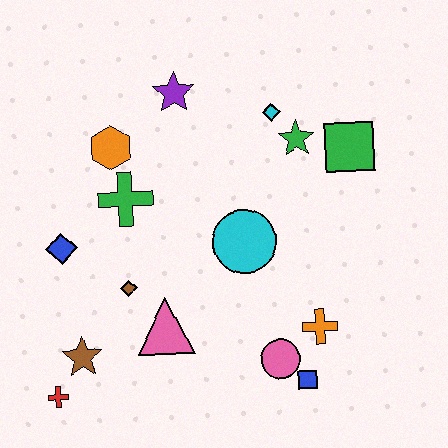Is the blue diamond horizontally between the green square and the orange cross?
No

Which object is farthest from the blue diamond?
The green square is farthest from the blue diamond.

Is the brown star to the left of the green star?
Yes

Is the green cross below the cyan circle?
No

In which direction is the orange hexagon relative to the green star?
The orange hexagon is to the left of the green star.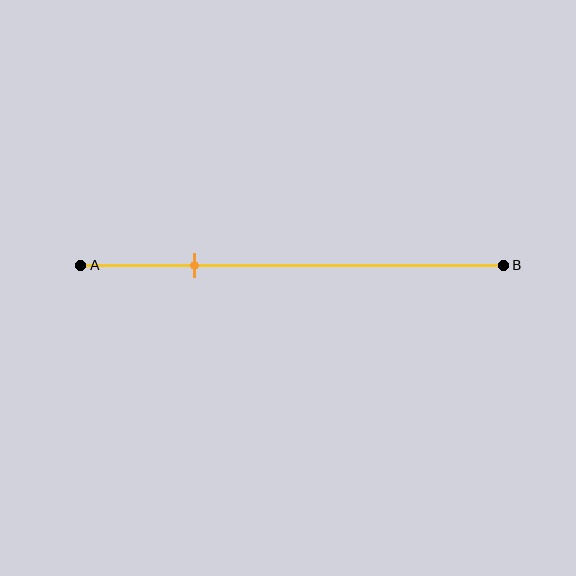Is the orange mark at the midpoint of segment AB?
No, the mark is at about 25% from A, not at the 50% midpoint.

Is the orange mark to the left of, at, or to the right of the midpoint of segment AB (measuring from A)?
The orange mark is to the left of the midpoint of segment AB.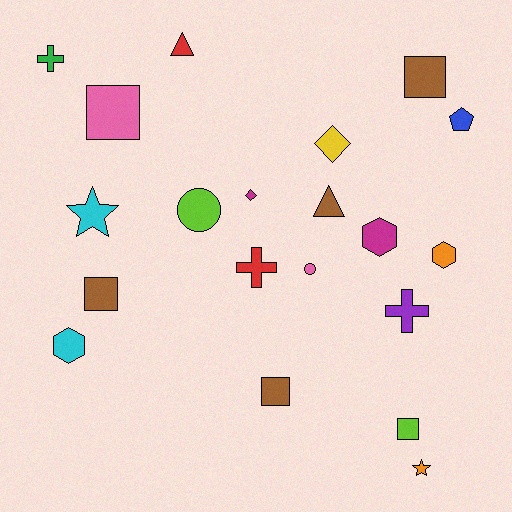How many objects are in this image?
There are 20 objects.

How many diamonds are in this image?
There are 2 diamonds.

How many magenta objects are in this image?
There are 2 magenta objects.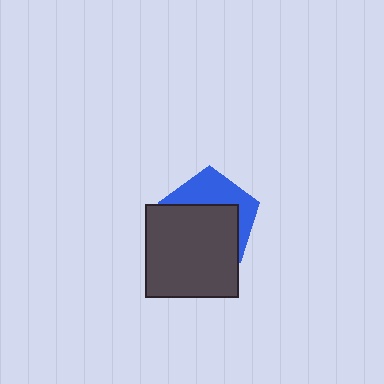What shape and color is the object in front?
The object in front is a dark gray square.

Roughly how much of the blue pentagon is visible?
A small part of it is visible (roughly 38%).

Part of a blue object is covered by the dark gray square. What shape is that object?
It is a pentagon.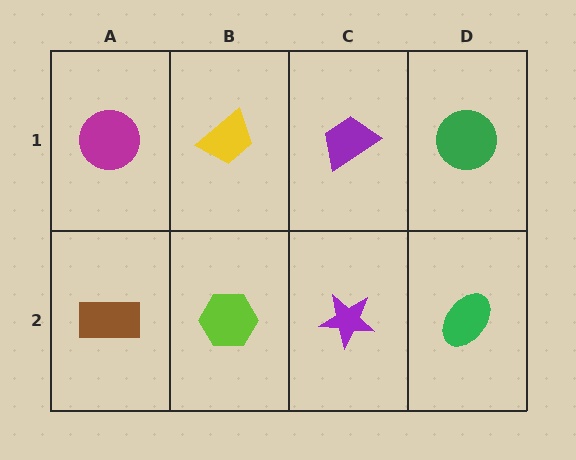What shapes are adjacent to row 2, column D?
A green circle (row 1, column D), a purple star (row 2, column C).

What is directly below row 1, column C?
A purple star.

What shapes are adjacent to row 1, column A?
A brown rectangle (row 2, column A), a yellow trapezoid (row 1, column B).